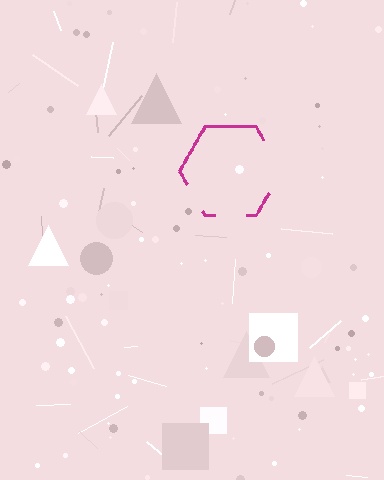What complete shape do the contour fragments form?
The contour fragments form a hexagon.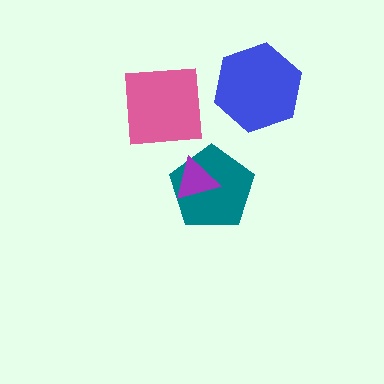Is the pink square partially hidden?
No, no other shape covers it.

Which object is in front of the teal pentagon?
The purple triangle is in front of the teal pentagon.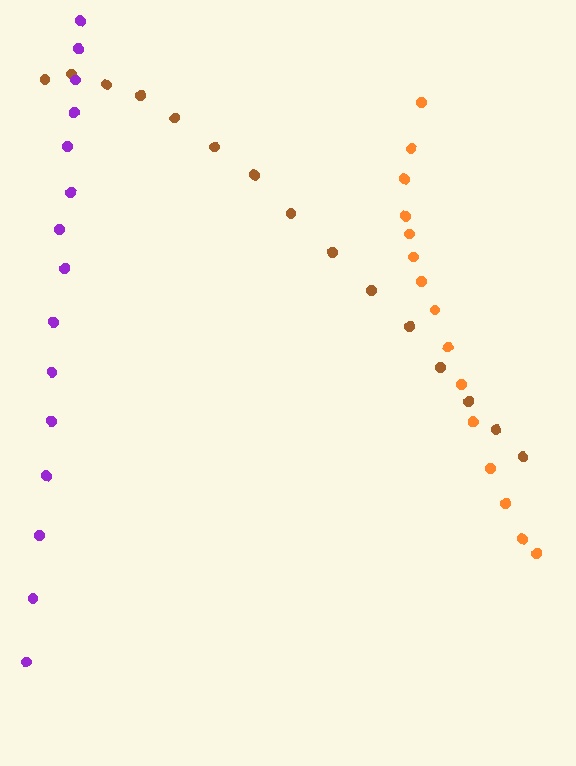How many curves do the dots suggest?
There are 3 distinct paths.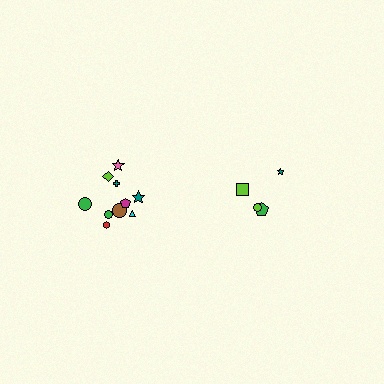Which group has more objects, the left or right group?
The left group.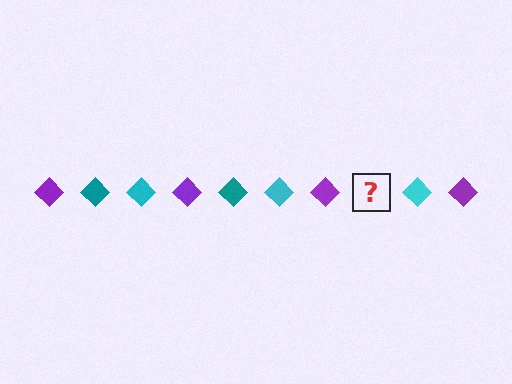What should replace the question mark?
The question mark should be replaced with a teal diamond.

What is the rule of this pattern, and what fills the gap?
The rule is that the pattern cycles through purple, teal, cyan diamonds. The gap should be filled with a teal diamond.